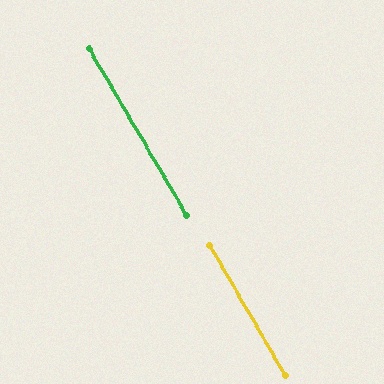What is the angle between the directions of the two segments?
Approximately 0 degrees.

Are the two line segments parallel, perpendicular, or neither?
Parallel — their directions differ by only 0.4°.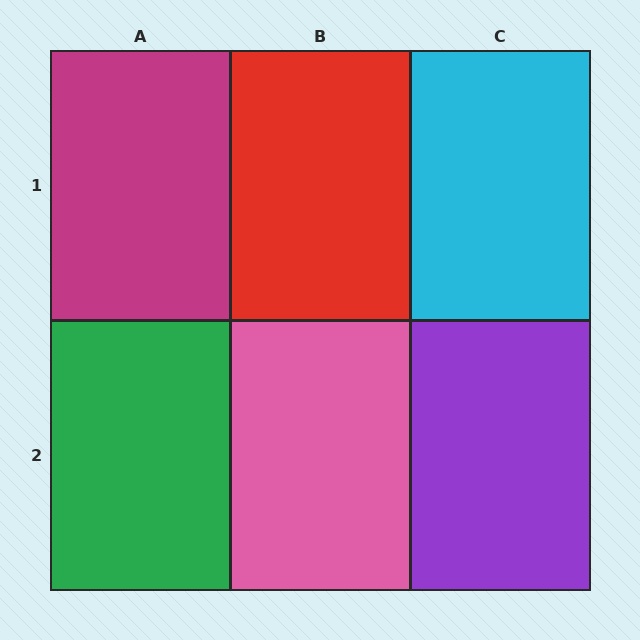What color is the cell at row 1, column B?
Red.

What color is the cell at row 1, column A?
Magenta.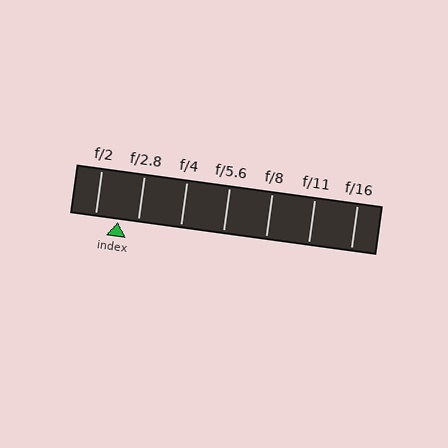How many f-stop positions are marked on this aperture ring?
There are 7 f-stop positions marked.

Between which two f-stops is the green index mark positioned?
The index mark is between f/2 and f/2.8.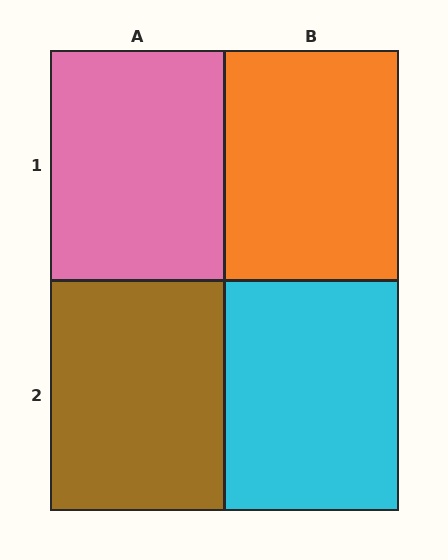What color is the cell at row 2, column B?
Cyan.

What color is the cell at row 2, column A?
Brown.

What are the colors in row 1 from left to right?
Pink, orange.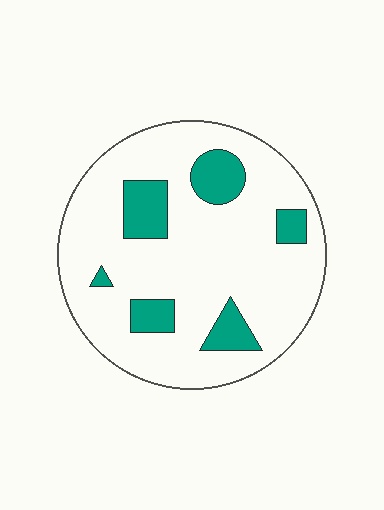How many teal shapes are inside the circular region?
6.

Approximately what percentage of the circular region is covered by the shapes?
Approximately 15%.